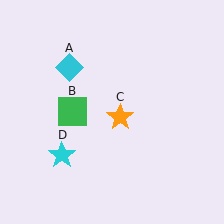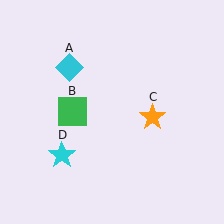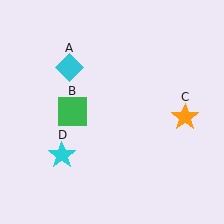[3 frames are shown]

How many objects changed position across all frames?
1 object changed position: orange star (object C).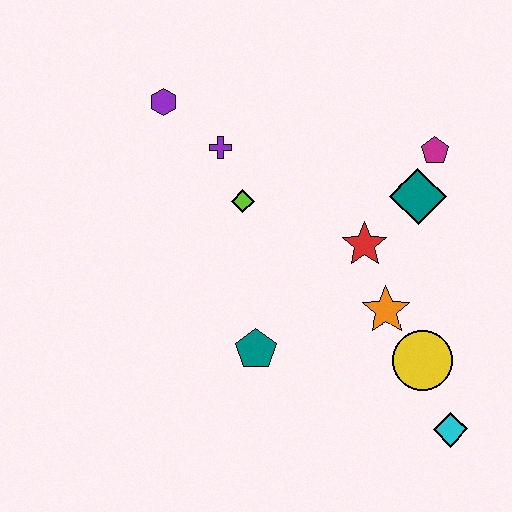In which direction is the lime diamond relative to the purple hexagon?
The lime diamond is below the purple hexagon.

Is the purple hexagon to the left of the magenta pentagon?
Yes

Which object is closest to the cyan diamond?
The yellow circle is closest to the cyan diamond.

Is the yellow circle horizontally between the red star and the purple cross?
No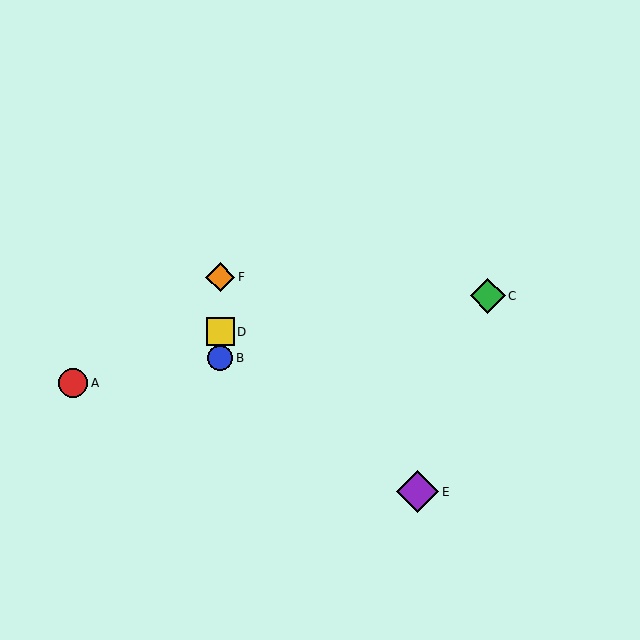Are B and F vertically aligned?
Yes, both are at x≈220.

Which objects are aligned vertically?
Objects B, D, F are aligned vertically.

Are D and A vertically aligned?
No, D is at x≈220 and A is at x≈73.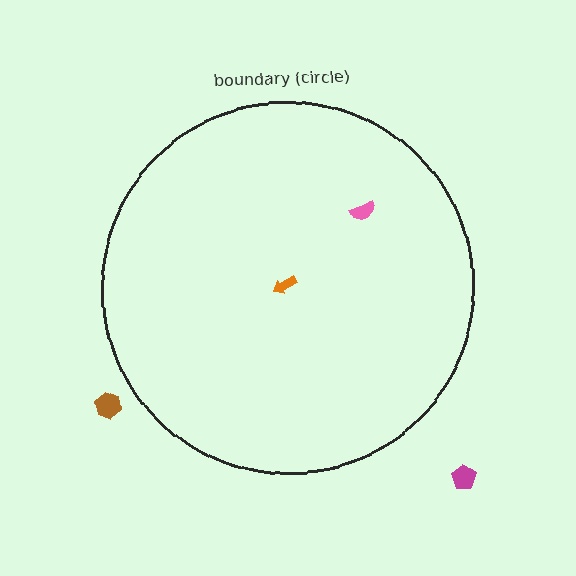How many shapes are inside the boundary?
2 inside, 2 outside.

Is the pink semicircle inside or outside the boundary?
Inside.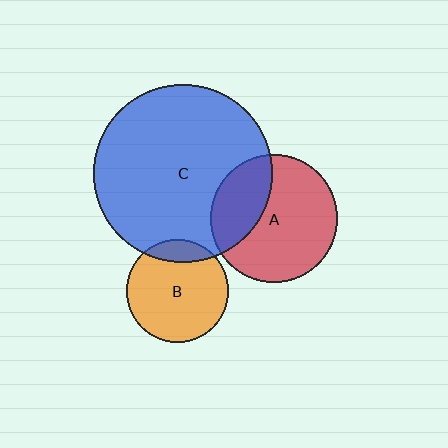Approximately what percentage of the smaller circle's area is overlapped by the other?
Approximately 15%.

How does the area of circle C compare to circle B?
Approximately 3.1 times.